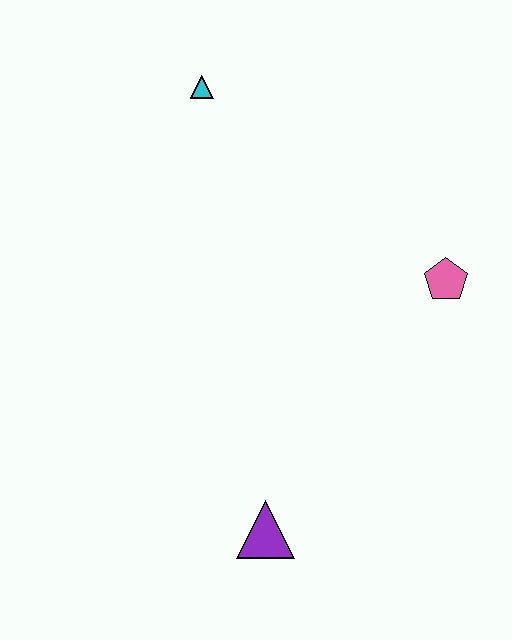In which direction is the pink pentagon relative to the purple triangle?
The pink pentagon is above the purple triangle.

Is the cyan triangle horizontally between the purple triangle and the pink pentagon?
No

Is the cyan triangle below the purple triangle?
No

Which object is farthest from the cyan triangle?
The purple triangle is farthest from the cyan triangle.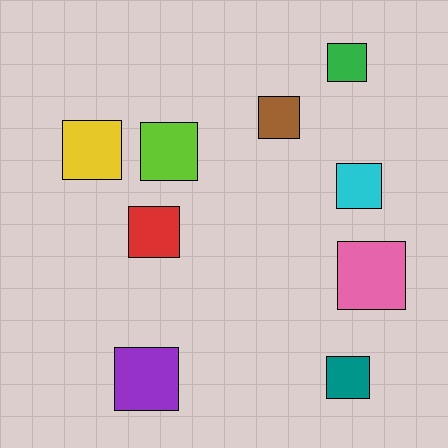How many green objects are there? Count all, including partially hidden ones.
There is 1 green object.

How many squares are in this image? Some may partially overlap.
There are 9 squares.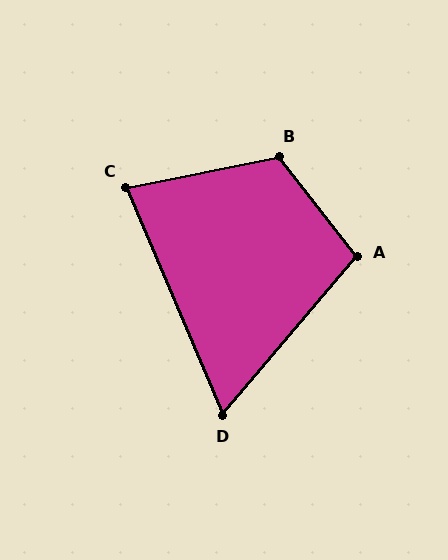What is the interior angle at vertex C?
Approximately 78 degrees (acute).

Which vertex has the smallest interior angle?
D, at approximately 63 degrees.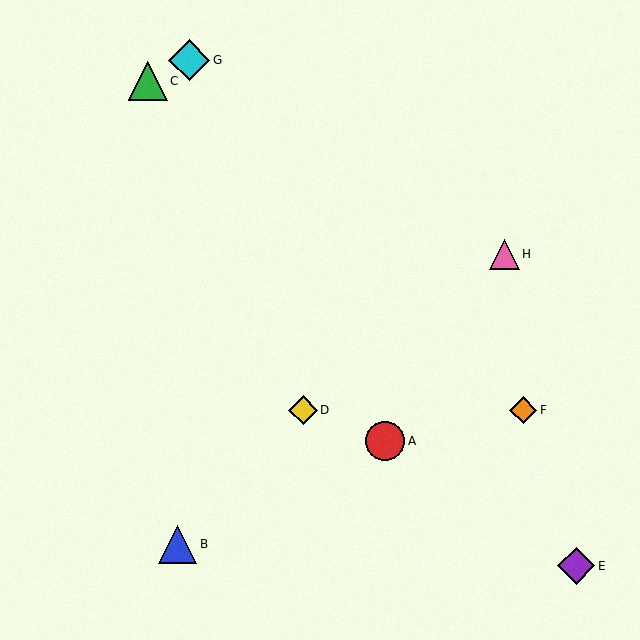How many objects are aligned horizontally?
2 objects (D, F) are aligned horizontally.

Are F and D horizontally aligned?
Yes, both are at y≈410.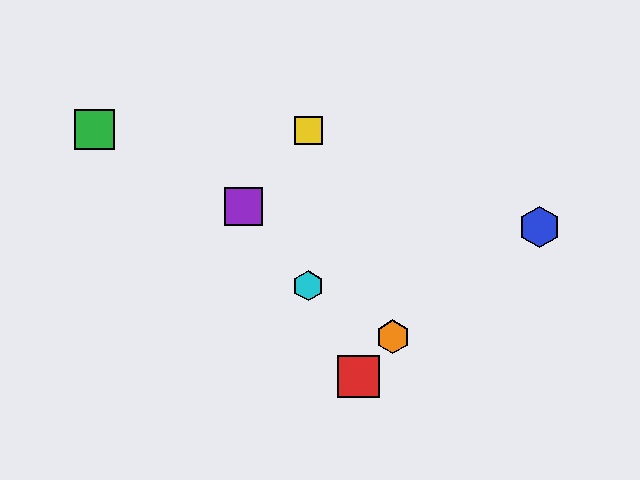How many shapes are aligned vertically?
2 shapes (the yellow square, the cyan hexagon) are aligned vertically.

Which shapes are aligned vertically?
The yellow square, the cyan hexagon are aligned vertically.